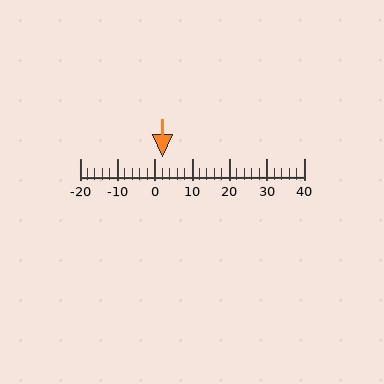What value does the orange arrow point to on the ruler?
The orange arrow points to approximately 2.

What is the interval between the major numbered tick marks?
The major tick marks are spaced 10 units apart.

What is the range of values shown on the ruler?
The ruler shows values from -20 to 40.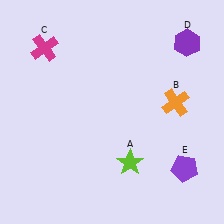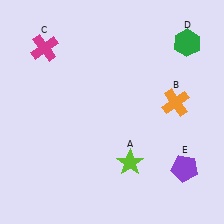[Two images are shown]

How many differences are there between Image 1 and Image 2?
There is 1 difference between the two images.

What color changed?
The hexagon (D) changed from purple in Image 1 to green in Image 2.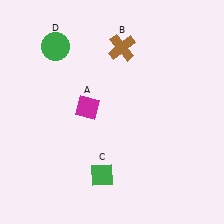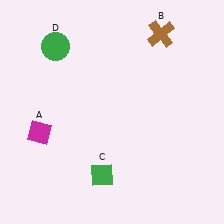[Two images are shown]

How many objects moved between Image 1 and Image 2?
2 objects moved between the two images.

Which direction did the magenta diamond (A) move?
The magenta diamond (A) moved left.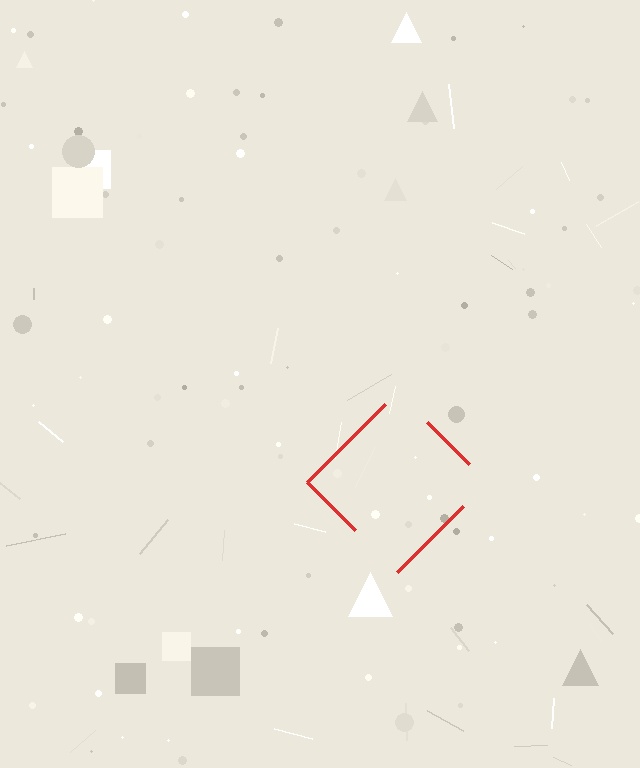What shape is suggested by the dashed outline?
The dashed outline suggests a diamond.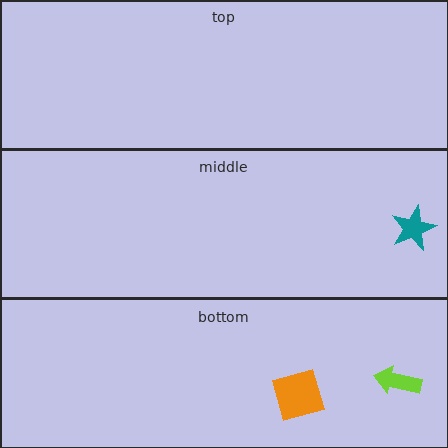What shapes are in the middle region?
The teal star.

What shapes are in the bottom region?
The orange square, the lime arrow.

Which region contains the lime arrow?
The bottom region.